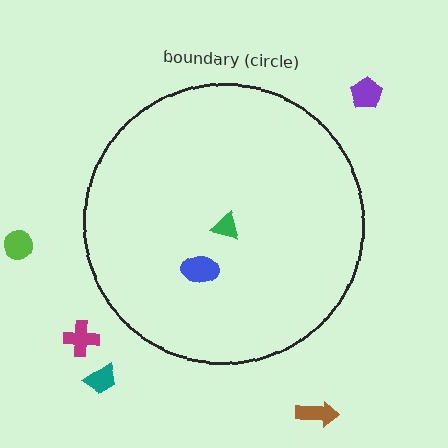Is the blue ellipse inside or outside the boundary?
Inside.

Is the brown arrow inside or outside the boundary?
Outside.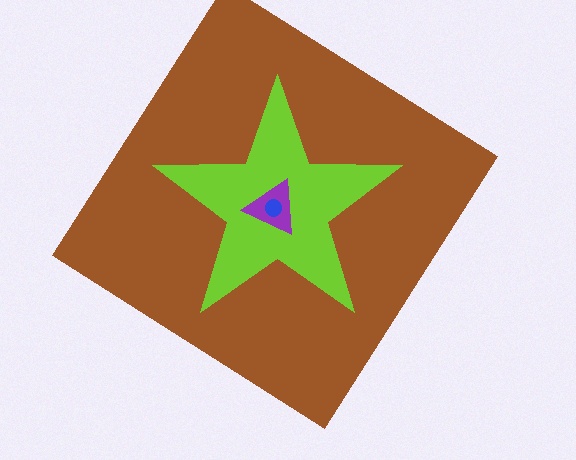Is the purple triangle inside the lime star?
Yes.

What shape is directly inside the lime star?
The purple triangle.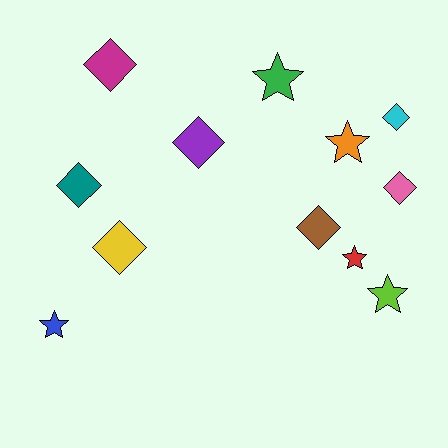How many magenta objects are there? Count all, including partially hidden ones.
There is 1 magenta object.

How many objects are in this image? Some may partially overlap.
There are 12 objects.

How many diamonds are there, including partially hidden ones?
There are 7 diamonds.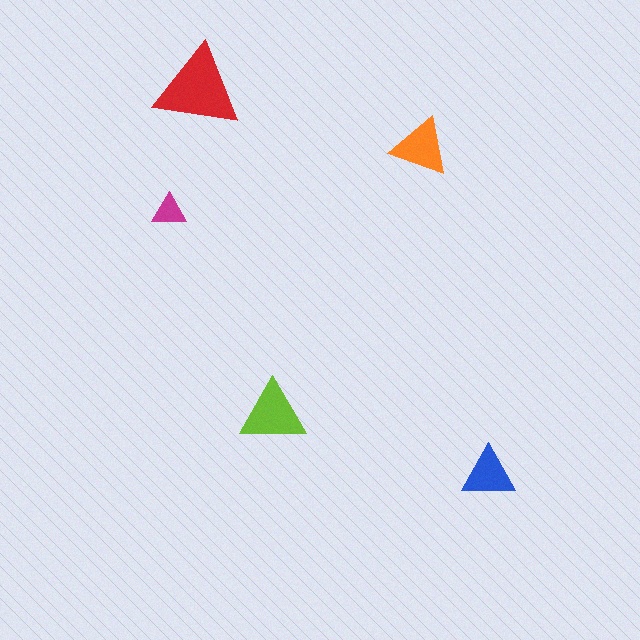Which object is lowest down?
The blue triangle is bottommost.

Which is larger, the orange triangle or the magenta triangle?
The orange one.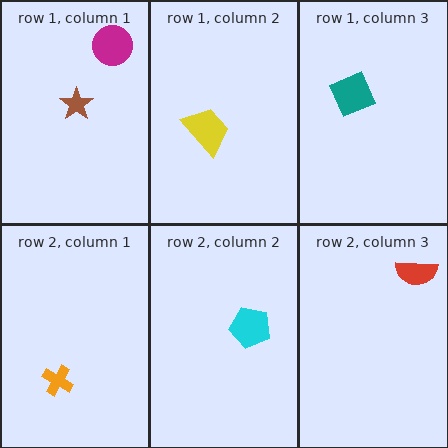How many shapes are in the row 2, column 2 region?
1.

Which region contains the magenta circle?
The row 1, column 1 region.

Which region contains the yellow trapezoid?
The row 1, column 2 region.